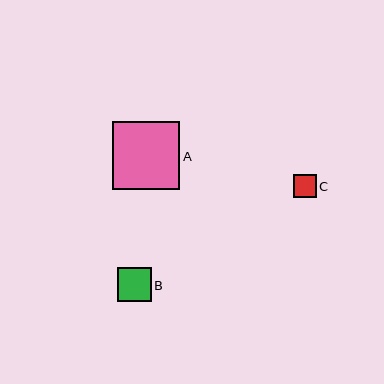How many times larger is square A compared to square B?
Square A is approximately 2.0 times the size of square B.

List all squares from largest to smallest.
From largest to smallest: A, B, C.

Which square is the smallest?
Square C is the smallest with a size of approximately 22 pixels.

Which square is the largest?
Square A is the largest with a size of approximately 67 pixels.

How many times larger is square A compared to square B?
Square A is approximately 2.0 times the size of square B.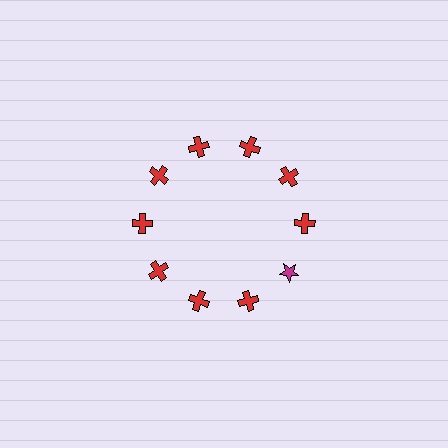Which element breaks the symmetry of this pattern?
The magenta star at roughly the 4 o'clock position breaks the symmetry. All other shapes are red crosses.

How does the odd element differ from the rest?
It differs in both color (magenta instead of red) and shape (star instead of cross).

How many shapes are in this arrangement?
There are 10 shapes arranged in a ring pattern.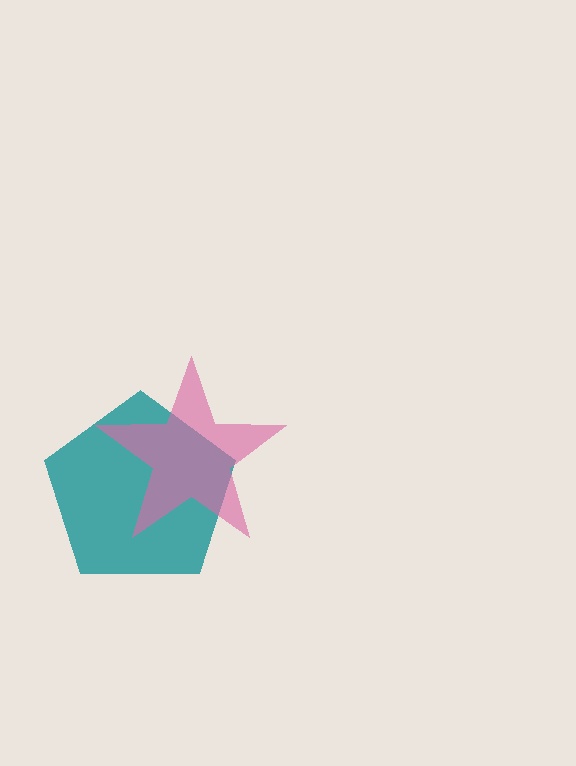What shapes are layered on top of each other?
The layered shapes are: a teal pentagon, a pink star.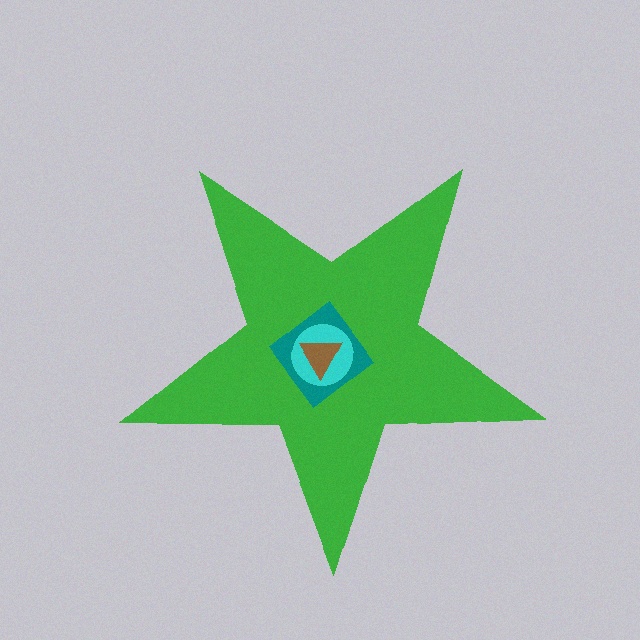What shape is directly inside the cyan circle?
The brown triangle.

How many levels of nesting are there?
4.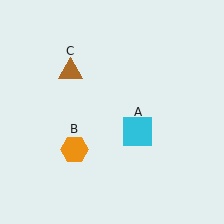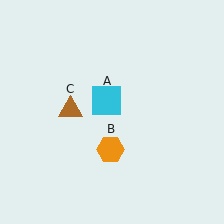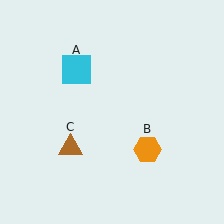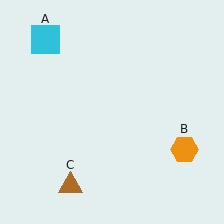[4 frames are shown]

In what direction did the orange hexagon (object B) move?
The orange hexagon (object B) moved right.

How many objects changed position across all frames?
3 objects changed position: cyan square (object A), orange hexagon (object B), brown triangle (object C).